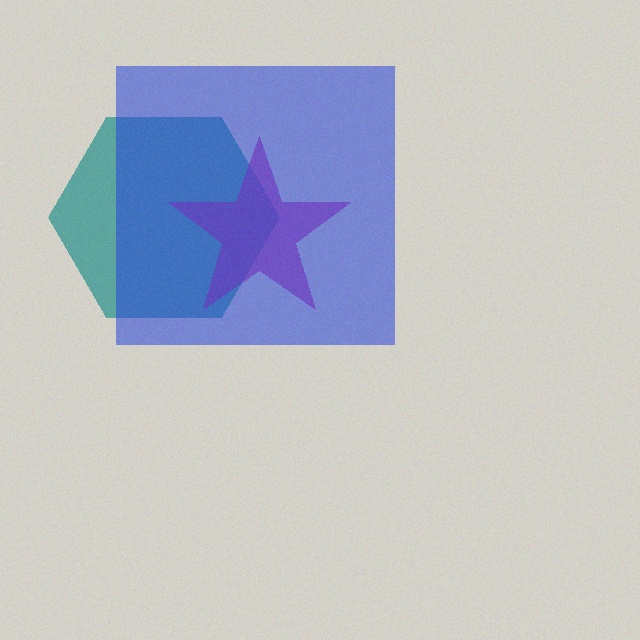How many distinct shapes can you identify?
There are 3 distinct shapes: a teal hexagon, a magenta star, a blue square.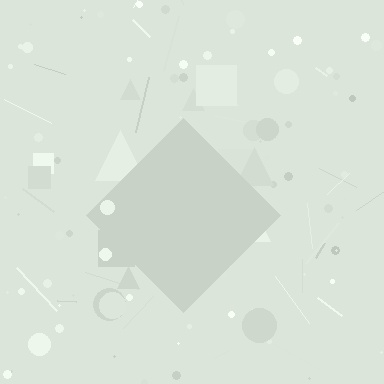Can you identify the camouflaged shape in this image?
The camouflaged shape is a diamond.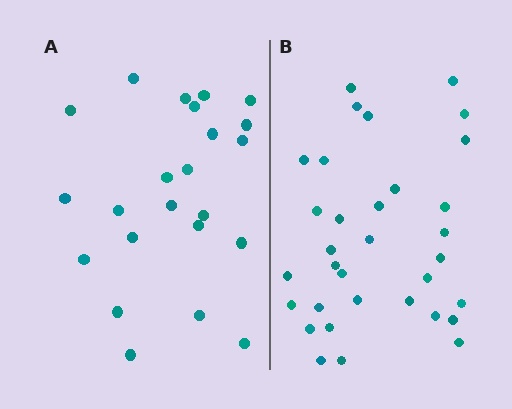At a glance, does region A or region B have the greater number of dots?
Region B (the right region) has more dots.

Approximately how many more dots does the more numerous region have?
Region B has roughly 10 or so more dots than region A.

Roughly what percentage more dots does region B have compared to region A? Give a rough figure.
About 45% more.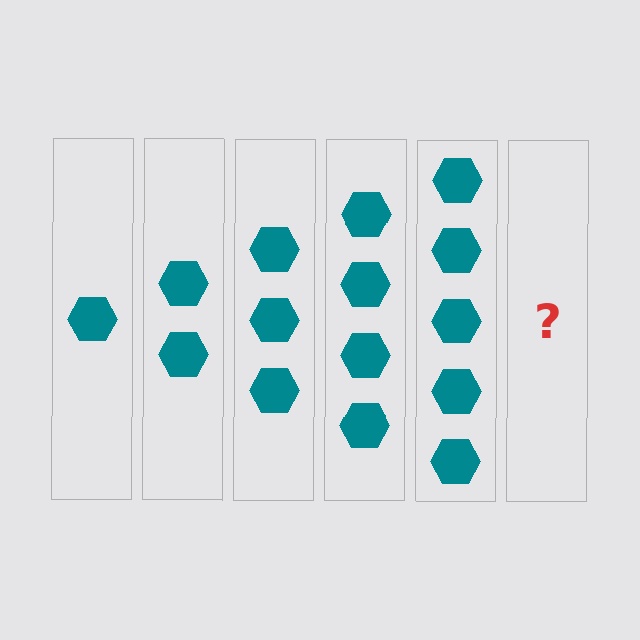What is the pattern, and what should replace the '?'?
The pattern is that each step adds one more hexagon. The '?' should be 6 hexagons.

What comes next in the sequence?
The next element should be 6 hexagons.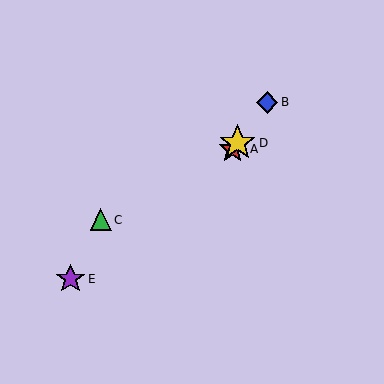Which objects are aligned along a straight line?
Objects A, B, D are aligned along a straight line.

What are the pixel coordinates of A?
Object A is at (233, 149).